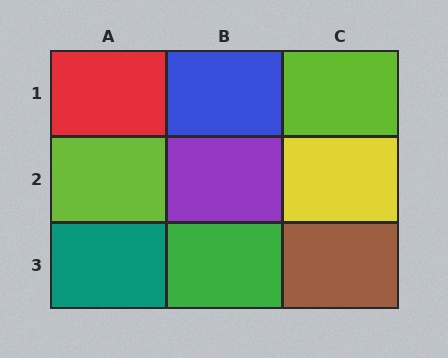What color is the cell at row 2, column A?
Lime.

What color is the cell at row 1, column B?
Blue.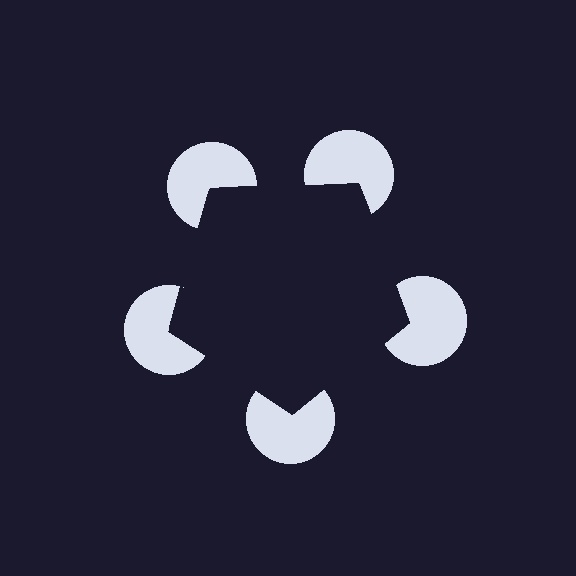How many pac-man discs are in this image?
There are 5 — one at each vertex of the illusory pentagon.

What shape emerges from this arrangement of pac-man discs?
An illusory pentagon — its edges are inferred from the aligned wedge cuts in the pac-man discs, not physically drawn.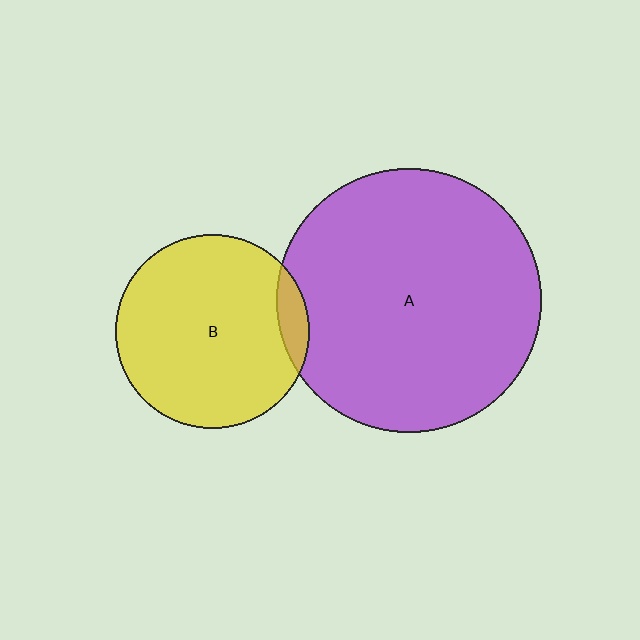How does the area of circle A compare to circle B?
Approximately 1.9 times.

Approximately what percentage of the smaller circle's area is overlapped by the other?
Approximately 10%.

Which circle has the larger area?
Circle A (purple).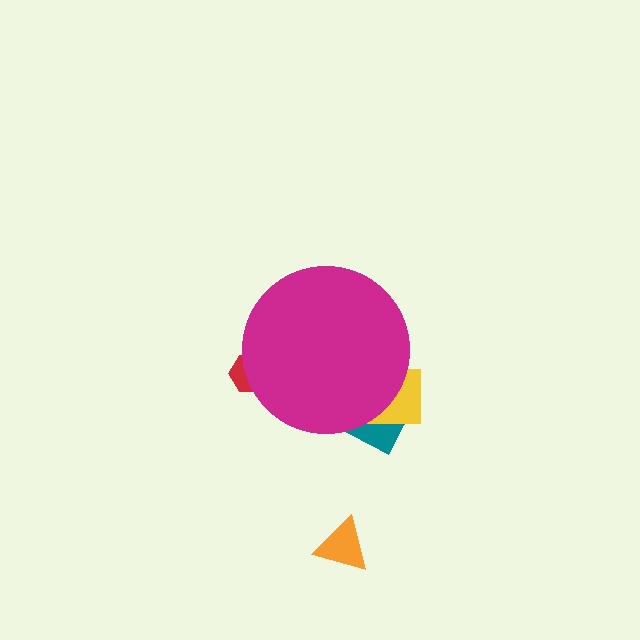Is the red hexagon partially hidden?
Yes, the red hexagon is partially hidden behind the magenta circle.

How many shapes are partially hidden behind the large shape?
3 shapes are partially hidden.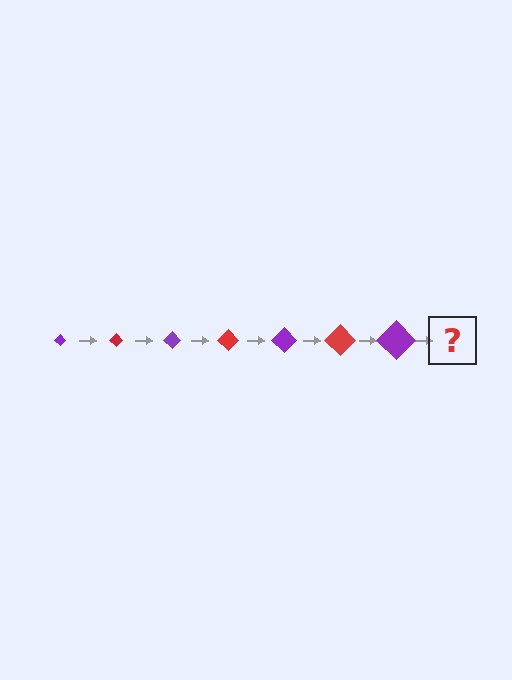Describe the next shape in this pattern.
It should be a red diamond, larger than the previous one.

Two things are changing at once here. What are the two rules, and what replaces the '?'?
The two rules are that the diamond grows larger each step and the color cycles through purple and red. The '?' should be a red diamond, larger than the previous one.